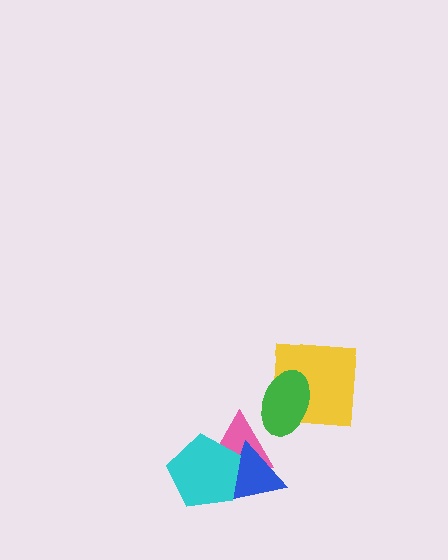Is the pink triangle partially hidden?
Yes, it is partially covered by another shape.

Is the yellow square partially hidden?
Yes, it is partially covered by another shape.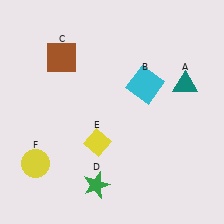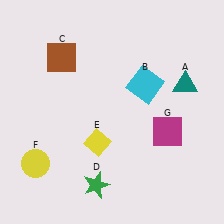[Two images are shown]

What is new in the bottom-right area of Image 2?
A magenta square (G) was added in the bottom-right area of Image 2.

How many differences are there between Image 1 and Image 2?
There is 1 difference between the two images.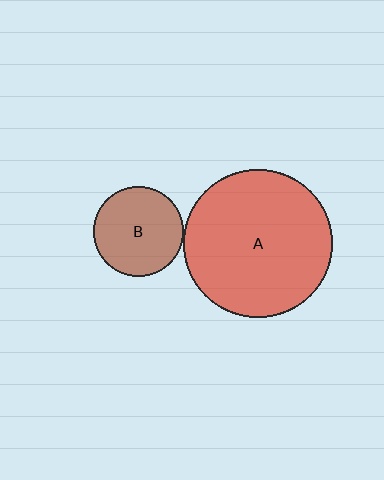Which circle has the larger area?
Circle A (red).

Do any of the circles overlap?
No, none of the circles overlap.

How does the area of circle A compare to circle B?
Approximately 2.7 times.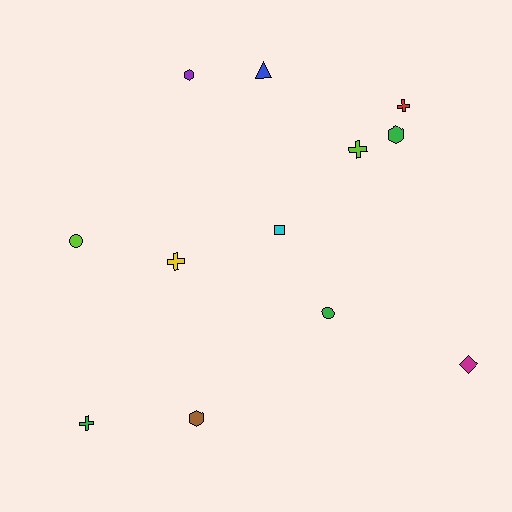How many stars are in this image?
There are no stars.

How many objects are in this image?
There are 12 objects.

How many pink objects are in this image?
There are no pink objects.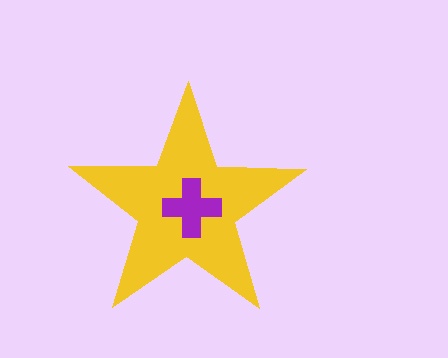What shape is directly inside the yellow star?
The purple cross.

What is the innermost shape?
The purple cross.